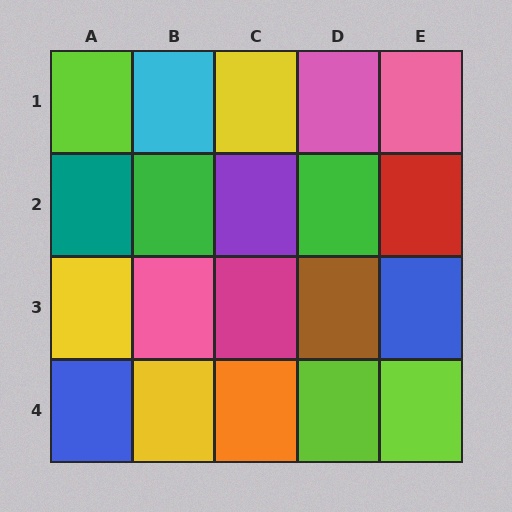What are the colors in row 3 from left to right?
Yellow, pink, magenta, brown, blue.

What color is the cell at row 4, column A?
Blue.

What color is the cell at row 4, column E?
Lime.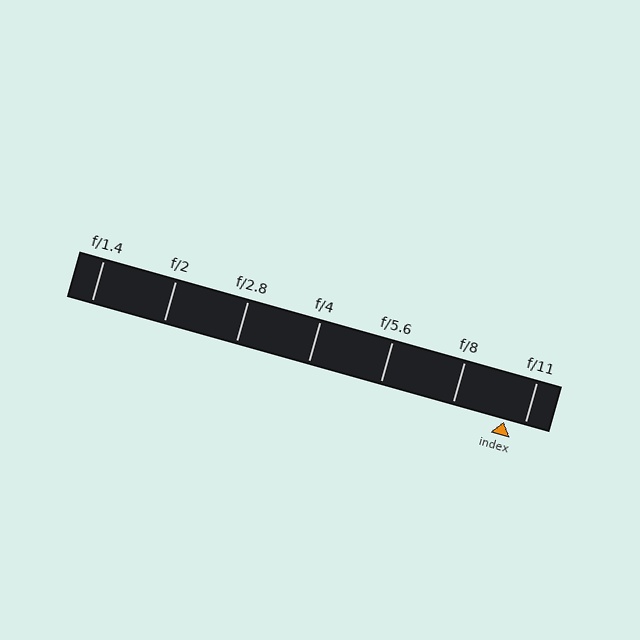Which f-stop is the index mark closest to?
The index mark is closest to f/11.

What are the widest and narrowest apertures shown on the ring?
The widest aperture shown is f/1.4 and the narrowest is f/11.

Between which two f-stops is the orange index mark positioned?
The index mark is between f/8 and f/11.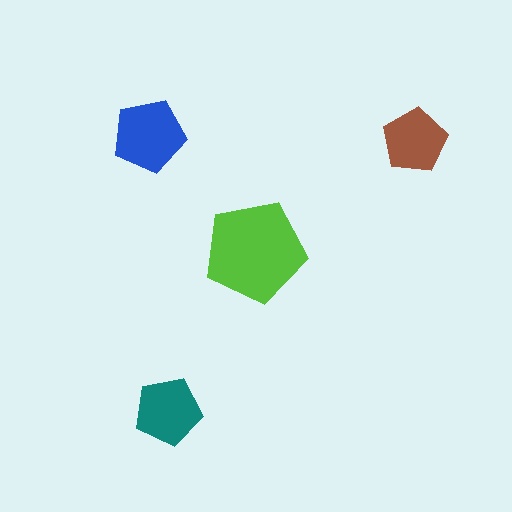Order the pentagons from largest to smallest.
the lime one, the blue one, the teal one, the brown one.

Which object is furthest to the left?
The blue pentagon is leftmost.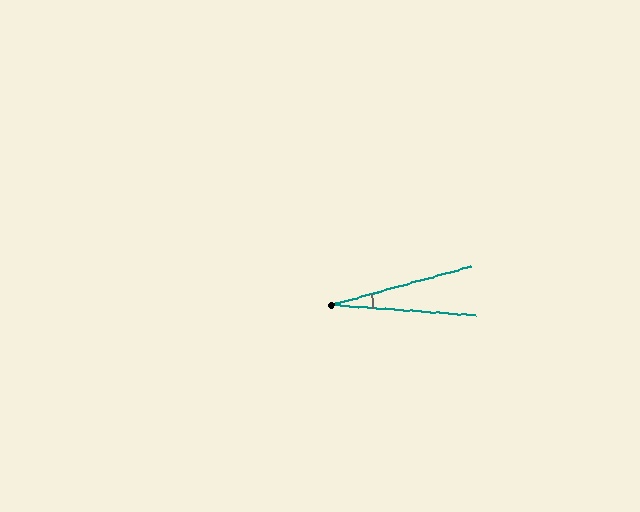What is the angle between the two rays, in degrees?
Approximately 20 degrees.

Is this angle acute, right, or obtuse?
It is acute.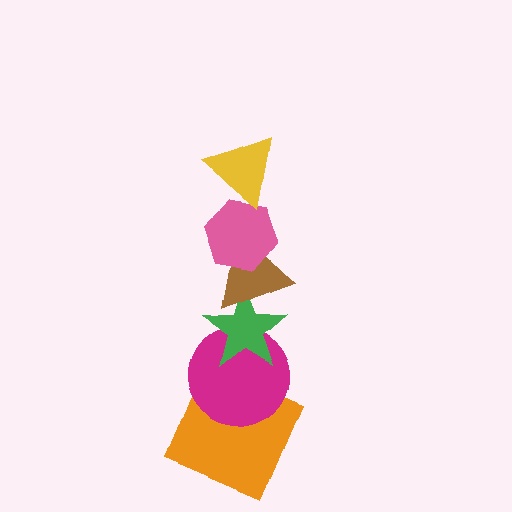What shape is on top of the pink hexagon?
The yellow triangle is on top of the pink hexagon.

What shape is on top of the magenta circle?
The green star is on top of the magenta circle.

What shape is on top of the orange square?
The magenta circle is on top of the orange square.